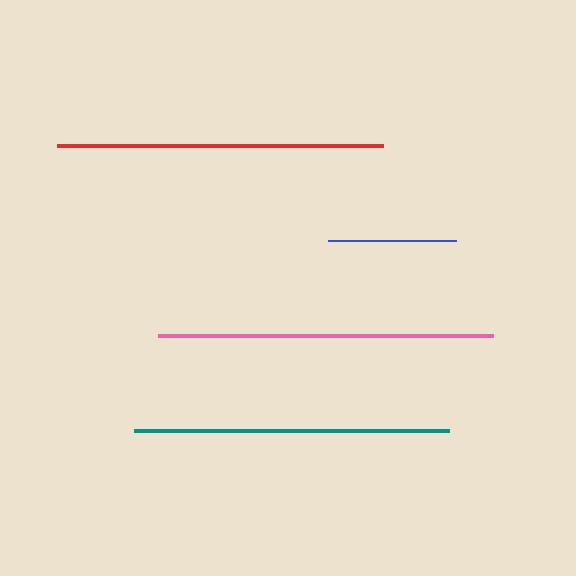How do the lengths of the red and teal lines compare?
The red and teal lines are approximately the same length.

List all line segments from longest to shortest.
From longest to shortest: pink, red, teal, blue.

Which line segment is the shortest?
The blue line is the shortest at approximately 129 pixels.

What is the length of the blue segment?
The blue segment is approximately 129 pixels long.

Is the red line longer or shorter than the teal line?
The red line is longer than the teal line.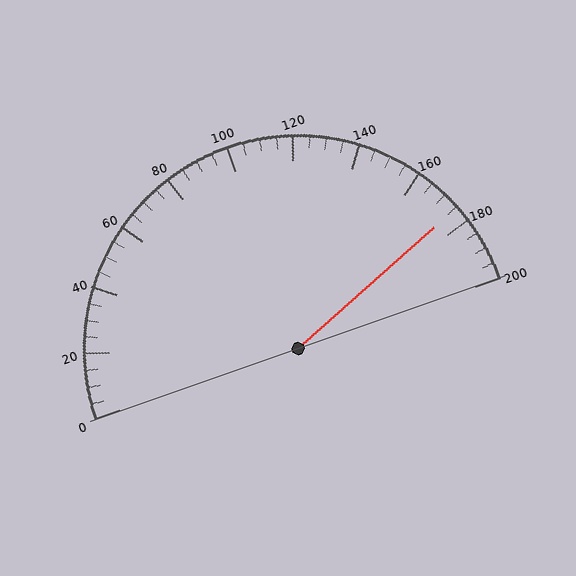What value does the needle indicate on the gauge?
The needle indicates approximately 175.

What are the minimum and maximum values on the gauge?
The gauge ranges from 0 to 200.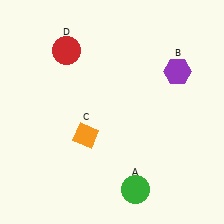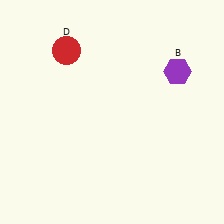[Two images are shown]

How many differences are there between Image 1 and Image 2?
There are 2 differences between the two images.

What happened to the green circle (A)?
The green circle (A) was removed in Image 2. It was in the bottom-right area of Image 1.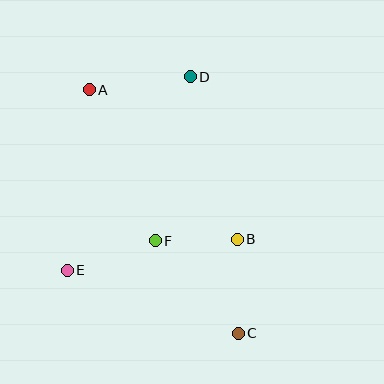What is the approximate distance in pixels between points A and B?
The distance between A and B is approximately 211 pixels.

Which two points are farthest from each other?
Points A and C are farthest from each other.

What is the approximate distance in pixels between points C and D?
The distance between C and D is approximately 261 pixels.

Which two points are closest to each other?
Points B and F are closest to each other.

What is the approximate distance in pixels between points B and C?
The distance between B and C is approximately 94 pixels.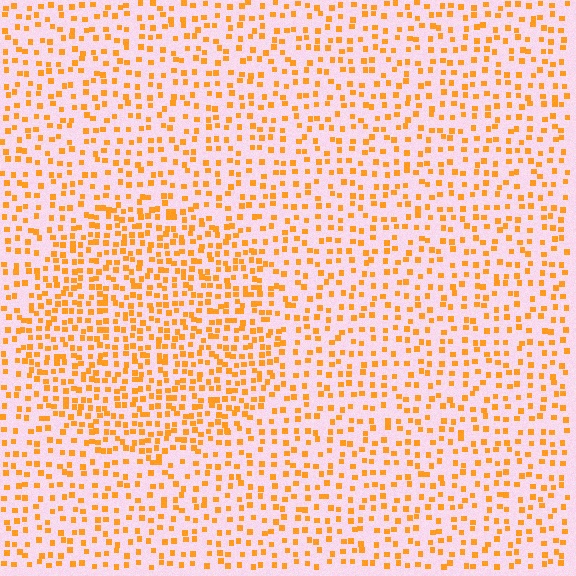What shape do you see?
I see a circle.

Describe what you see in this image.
The image contains small orange elements arranged at two different densities. A circle-shaped region is visible where the elements are more densely packed than the surrounding area.